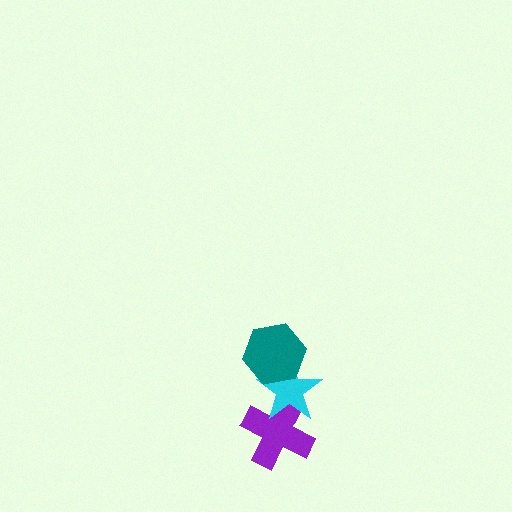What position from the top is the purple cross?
The purple cross is 3rd from the top.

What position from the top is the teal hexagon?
The teal hexagon is 1st from the top.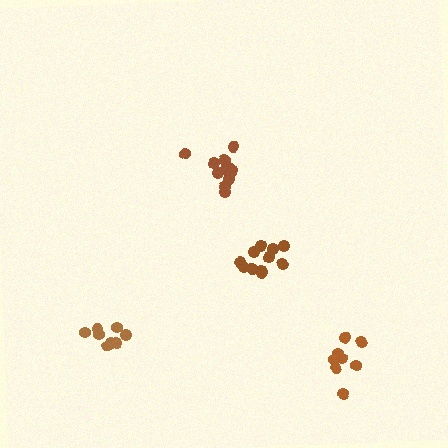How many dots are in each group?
Group 1: 8 dots, Group 2: 12 dots, Group 3: 8 dots, Group 4: 11 dots (39 total).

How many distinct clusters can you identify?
There are 4 distinct clusters.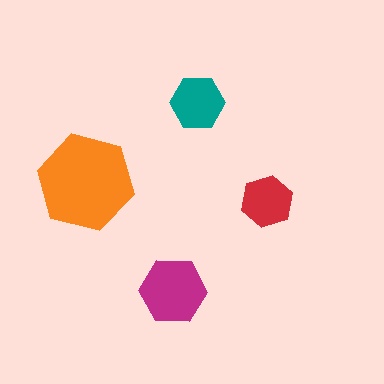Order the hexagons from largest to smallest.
the orange one, the magenta one, the teal one, the red one.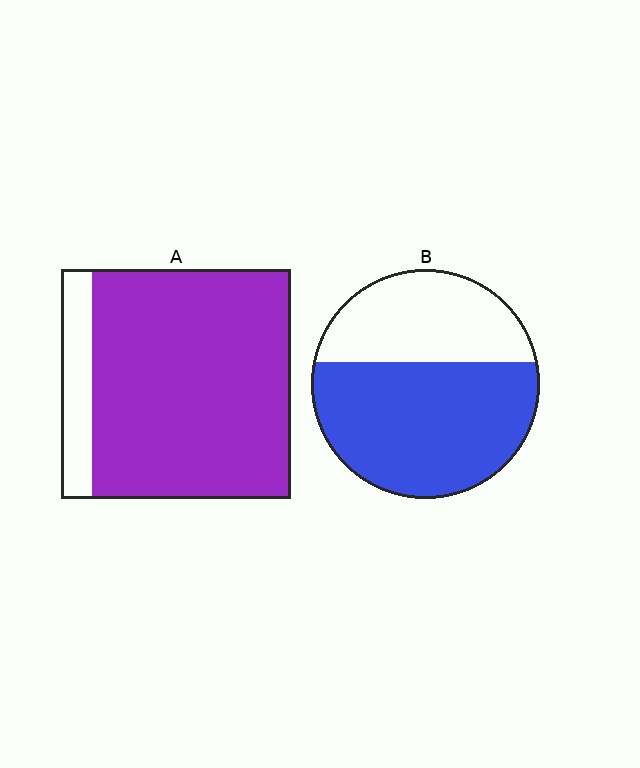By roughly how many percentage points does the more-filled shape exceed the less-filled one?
By roughly 25 percentage points (A over B).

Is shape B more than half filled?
Yes.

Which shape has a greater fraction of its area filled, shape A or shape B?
Shape A.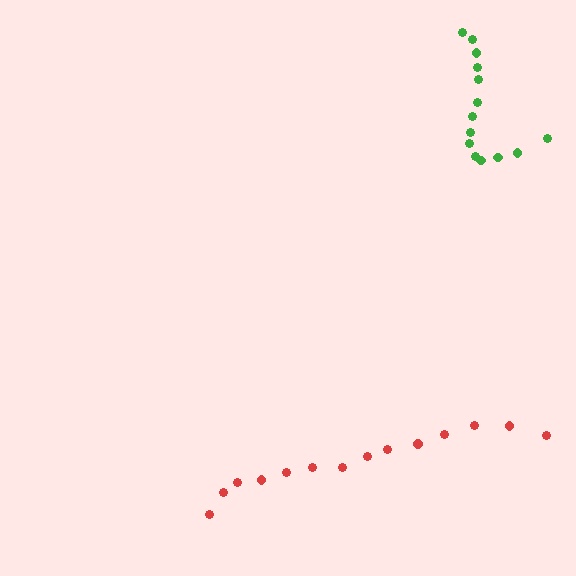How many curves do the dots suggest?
There are 2 distinct paths.